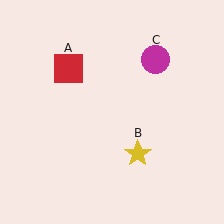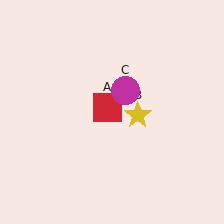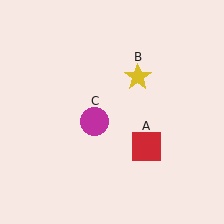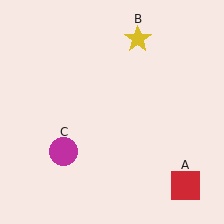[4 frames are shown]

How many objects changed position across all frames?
3 objects changed position: red square (object A), yellow star (object B), magenta circle (object C).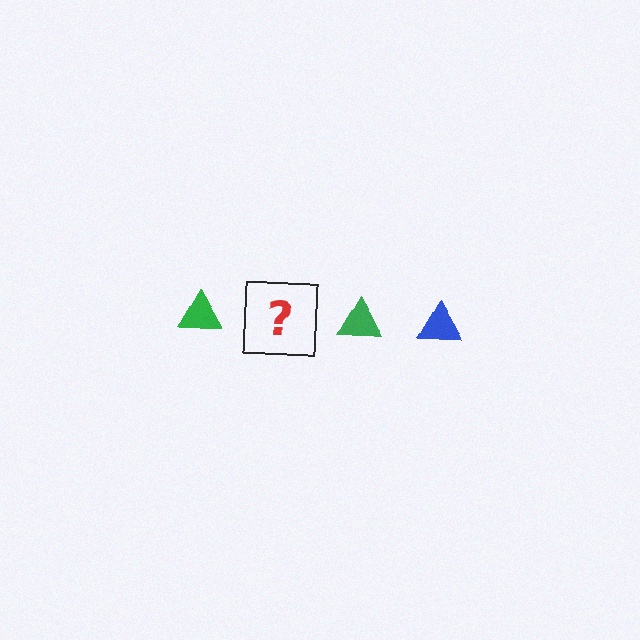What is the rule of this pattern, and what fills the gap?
The rule is that the pattern cycles through green, blue triangles. The gap should be filled with a blue triangle.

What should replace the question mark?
The question mark should be replaced with a blue triangle.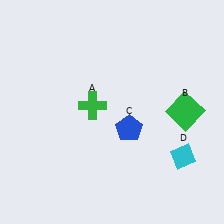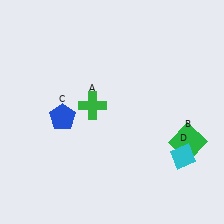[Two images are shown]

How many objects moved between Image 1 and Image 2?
2 objects moved between the two images.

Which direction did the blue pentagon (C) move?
The blue pentagon (C) moved left.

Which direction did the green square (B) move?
The green square (B) moved down.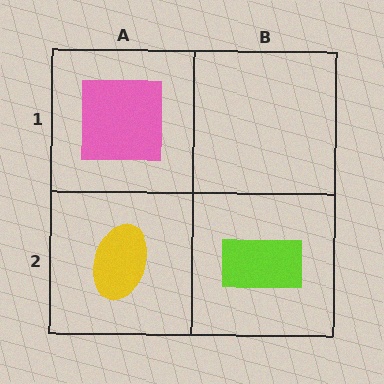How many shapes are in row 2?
2 shapes.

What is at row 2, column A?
A yellow ellipse.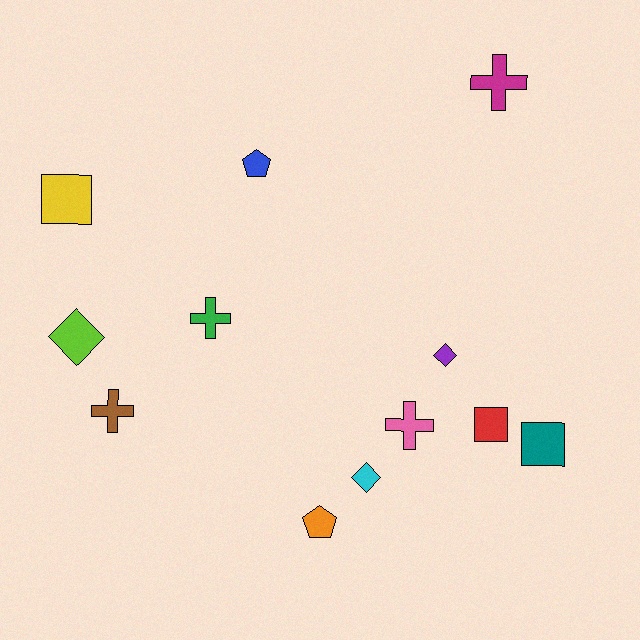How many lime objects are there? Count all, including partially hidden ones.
There is 1 lime object.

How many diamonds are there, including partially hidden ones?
There are 3 diamonds.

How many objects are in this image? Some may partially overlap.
There are 12 objects.